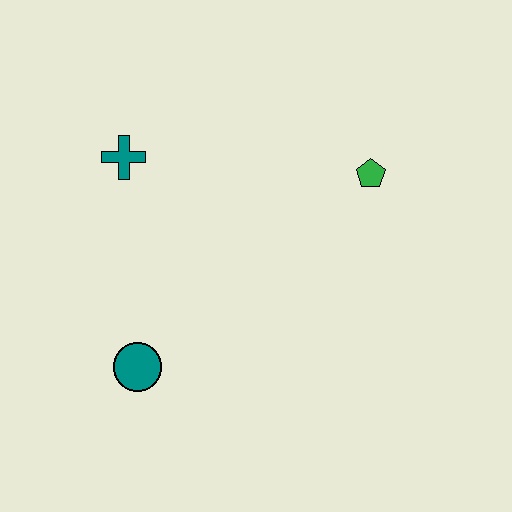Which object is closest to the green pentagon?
The teal cross is closest to the green pentagon.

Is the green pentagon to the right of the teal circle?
Yes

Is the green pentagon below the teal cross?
Yes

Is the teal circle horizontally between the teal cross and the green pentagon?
Yes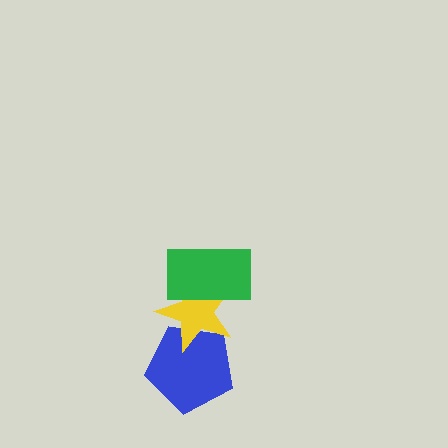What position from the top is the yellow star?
The yellow star is 2nd from the top.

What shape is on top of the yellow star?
The green rectangle is on top of the yellow star.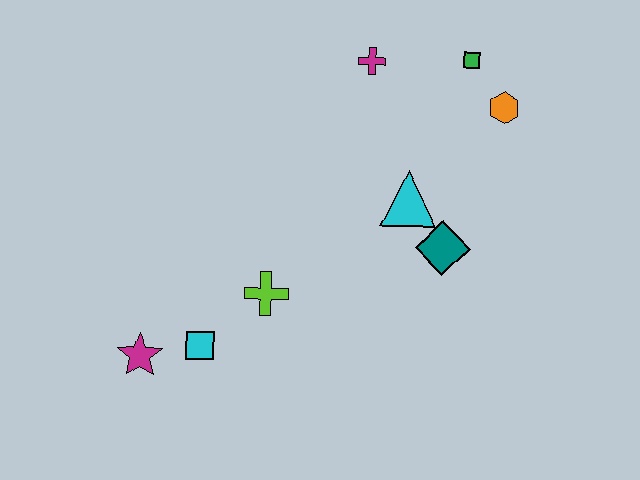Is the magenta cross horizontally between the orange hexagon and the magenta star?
Yes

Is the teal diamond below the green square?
Yes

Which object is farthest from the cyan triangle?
The magenta star is farthest from the cyan triangle.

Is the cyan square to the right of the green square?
No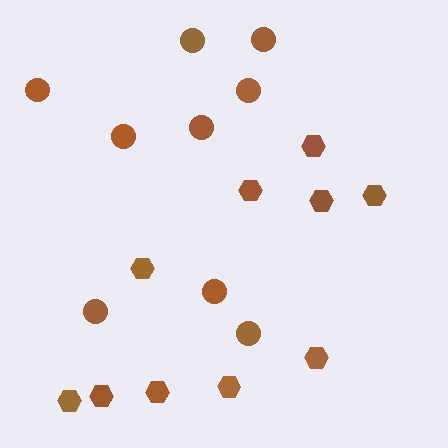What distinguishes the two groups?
There are 2 groups: one group of hexagons (10) and one group of circles (9).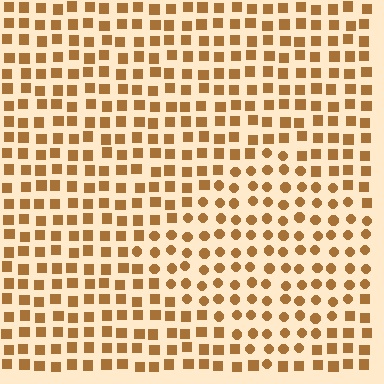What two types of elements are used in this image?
The image uses circles inside the diamond region and squares outside it.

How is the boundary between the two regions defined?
The boundary is defined by a change in element shape: circles inside vs. squares outside. All elements share the same color and spacing.